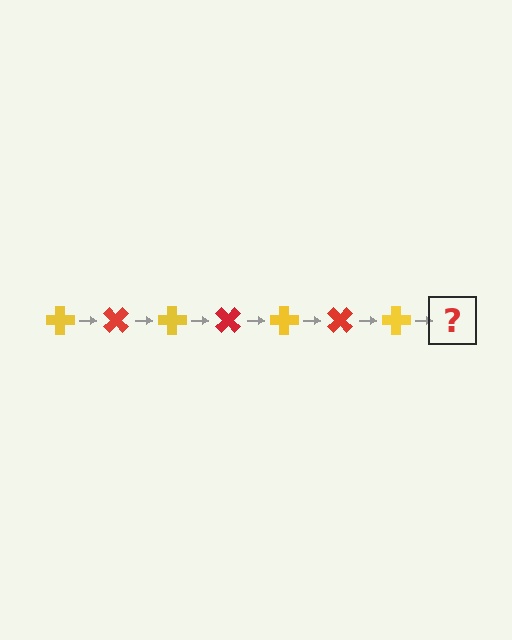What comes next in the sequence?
The next element should be a red cross, rotated 315 degrees from the start.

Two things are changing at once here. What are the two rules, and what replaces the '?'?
The two rules are that it rotates 45 degrees each step and the color cycles through yellow and red. The '?' should be a red cross, rotated 315 degrees from the start.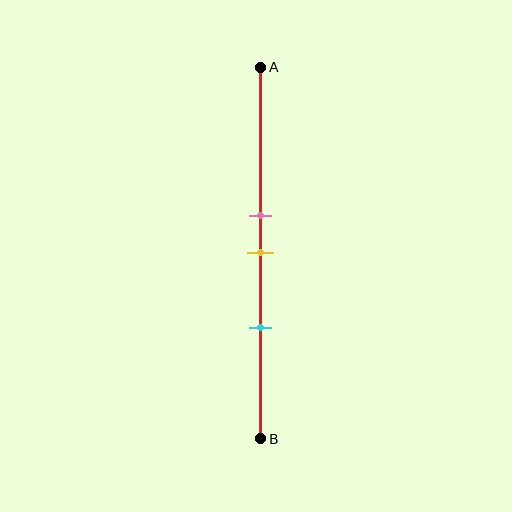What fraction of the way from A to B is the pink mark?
The pink mark is approximately 40% (0.4) of the way from A to B.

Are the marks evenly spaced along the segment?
Yes, the marks are approximately evenly spaced.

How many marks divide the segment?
There are 3 marks dividing the segment.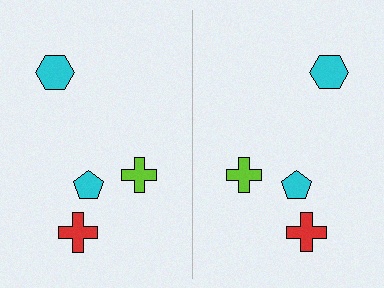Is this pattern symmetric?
Yes, this pattern has bilateral (reflection) symmetry.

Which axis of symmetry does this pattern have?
The pattern has a vertical axis of symmetry running through the center of the image.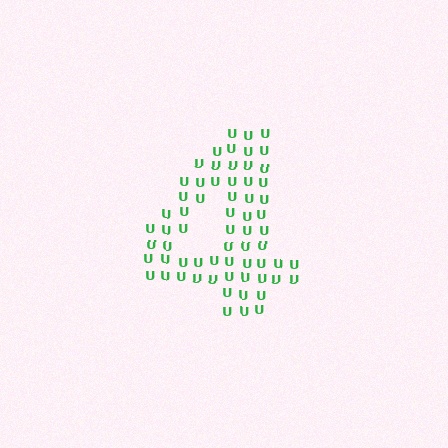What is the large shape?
The large shape is the digit 4.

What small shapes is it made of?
It is made of small letter U's.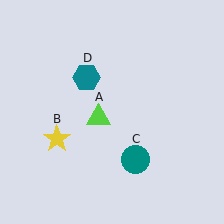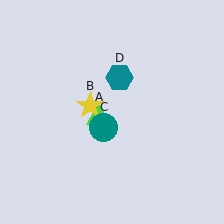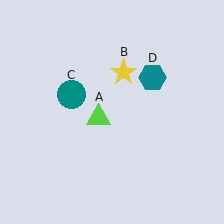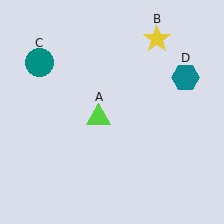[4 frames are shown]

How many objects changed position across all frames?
3 objects changed position: yellow star (object B), teal circle (object C), teal hexagon (object D).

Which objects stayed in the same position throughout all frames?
Lime triangle (object A) remained stationary.